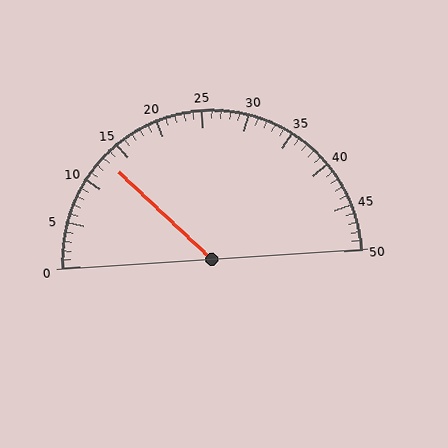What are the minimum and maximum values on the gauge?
The gauge ranges from 0 to 50.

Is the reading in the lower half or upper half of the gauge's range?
The reading is in the lower half of the range (0 to 50).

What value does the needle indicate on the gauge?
The needle indicates approximately 13.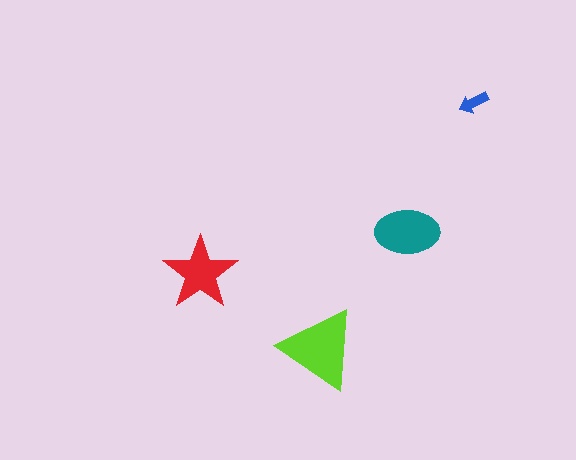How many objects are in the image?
There are 4 objects in the image.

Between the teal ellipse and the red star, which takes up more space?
The teal ellipse.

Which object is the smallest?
The blue arrow.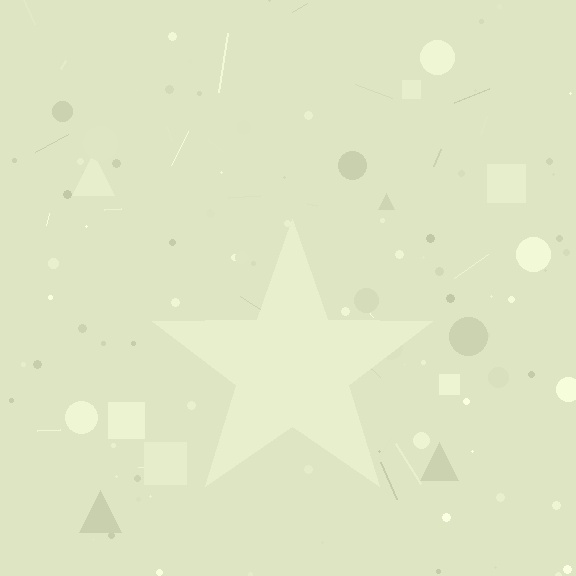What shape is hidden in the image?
A star is hidden in the image.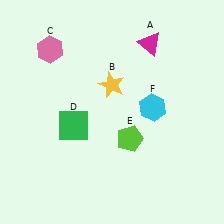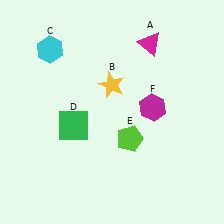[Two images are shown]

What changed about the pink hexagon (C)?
In Image 1, C is pink. In Image 2, it changed to cyan.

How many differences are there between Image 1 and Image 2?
There are 2 differences between the two images.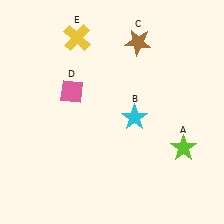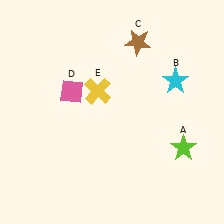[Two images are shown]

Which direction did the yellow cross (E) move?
The yellow cross (E) moved down.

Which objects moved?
The objects that moved are: the cyan star (B), the yellow cross (E).